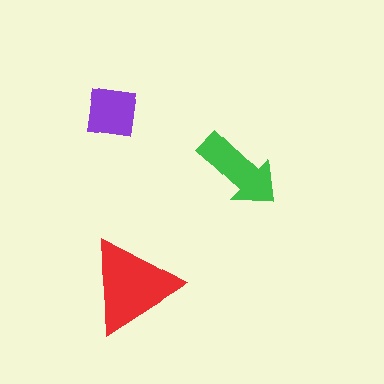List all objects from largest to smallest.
The red triangle, the green arrow, the purple square.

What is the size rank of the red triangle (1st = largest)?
1st.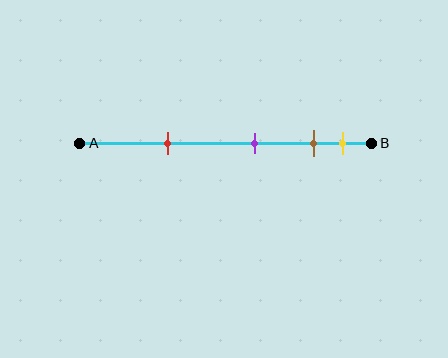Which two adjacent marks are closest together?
The brown and yellow marks are the closest adjacent pair.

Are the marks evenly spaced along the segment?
No, the marks are not evenly spaced.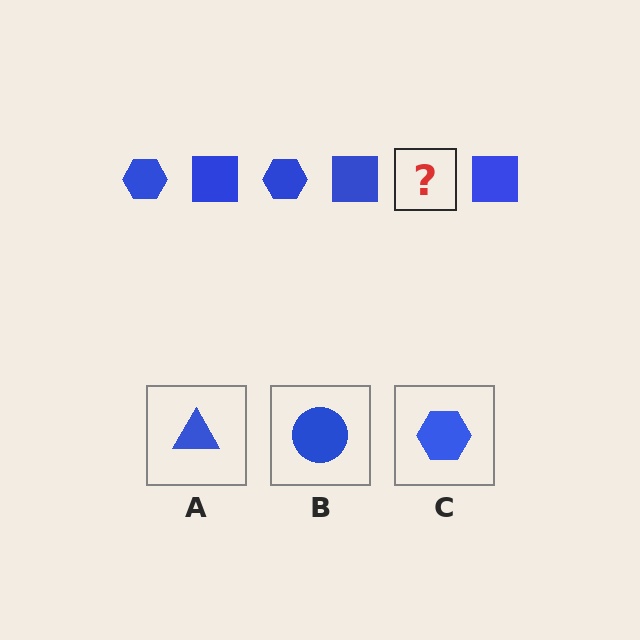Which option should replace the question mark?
Option C.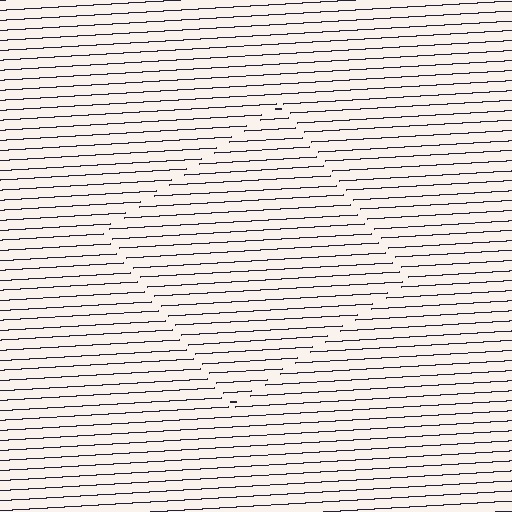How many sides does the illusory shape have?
4 sides — the line-ends trace a square.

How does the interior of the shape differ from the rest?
The interior of the shape contains the same grating, shifted by half a period — the contour is defined by the phase discontinuity where line-ends from the inner and outer gratings abut.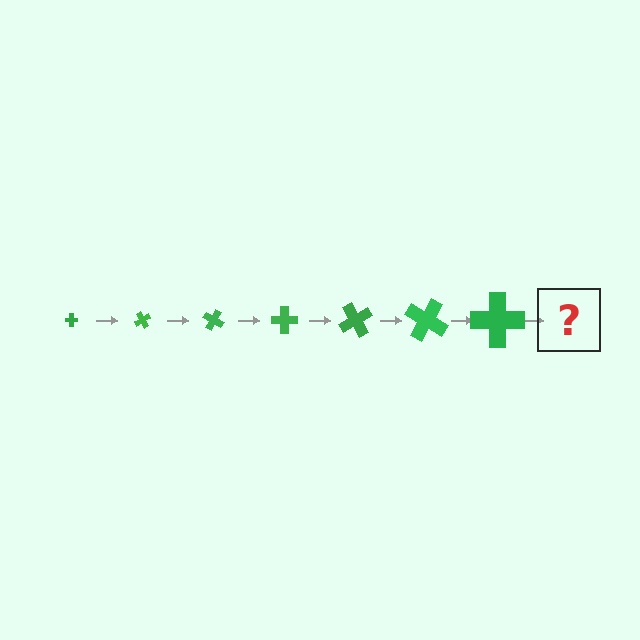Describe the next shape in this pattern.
It should be a cross, larger than the previous one and rotated 420 degrees from the start.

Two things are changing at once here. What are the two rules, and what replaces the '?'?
The two rules are that the cross grows larger each step and it rotates 60 degrees each step. The '?' should be a cross, larger than the previous one and rotated 420 degrees from the start.